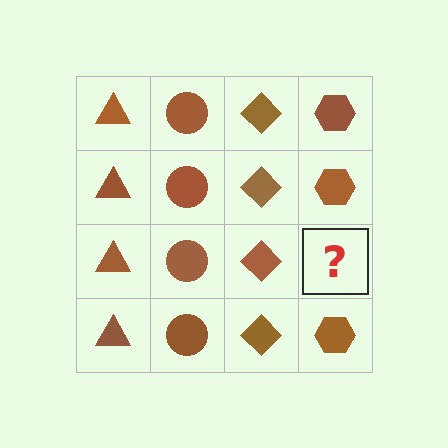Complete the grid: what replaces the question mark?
The question mark should be replaced with a brown hexagon.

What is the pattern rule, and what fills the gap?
The rule is that each column has a consistent shape. The gap should be filled with a brown hexagon.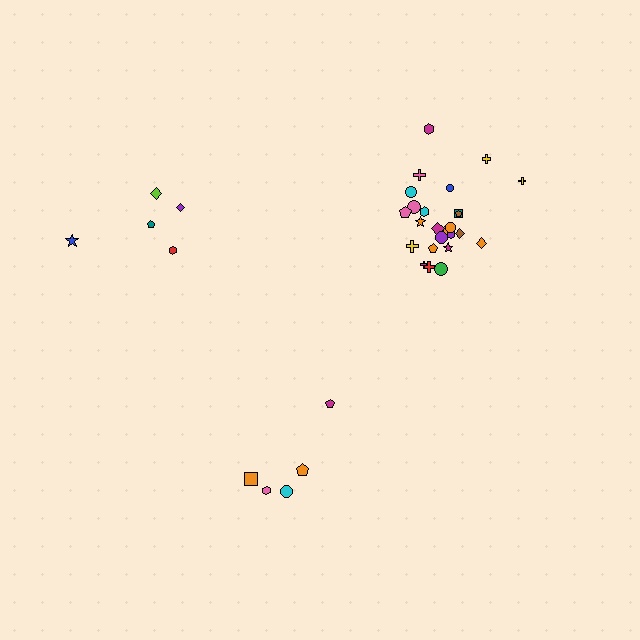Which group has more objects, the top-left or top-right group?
The top-right group.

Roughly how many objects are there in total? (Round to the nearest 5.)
Roughly 35 objects in total.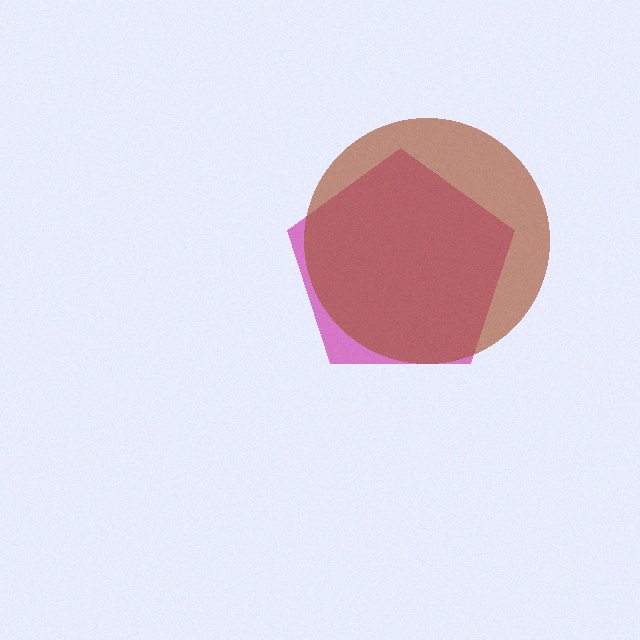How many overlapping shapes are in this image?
There are 2 overlapping shapes in the image.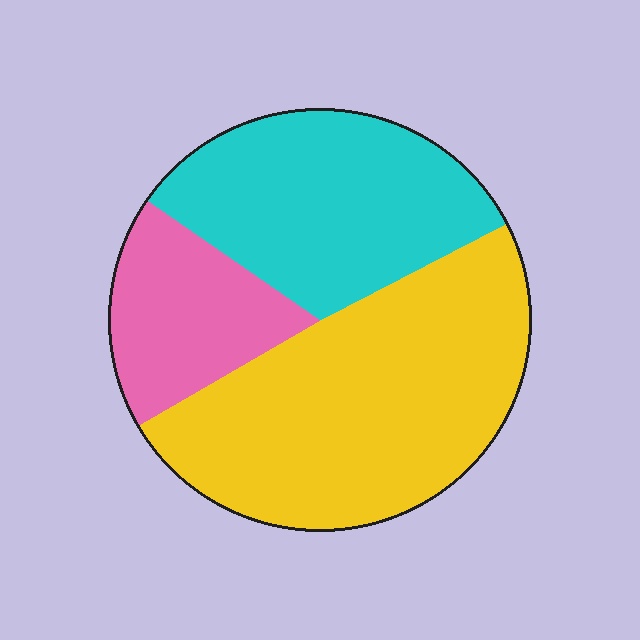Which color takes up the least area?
Pink, at roughly 20%.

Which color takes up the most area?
Yellow, at roughly 50%.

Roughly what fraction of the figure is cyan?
Cyan covers roughly 35% of the figure.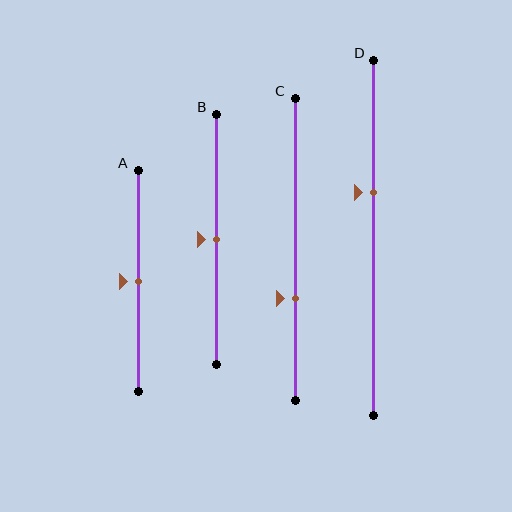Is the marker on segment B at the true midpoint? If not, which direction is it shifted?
Yes, the marker on segment B is at the true midpoint.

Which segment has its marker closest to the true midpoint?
Segment A has its marker closest to the true midpoint.